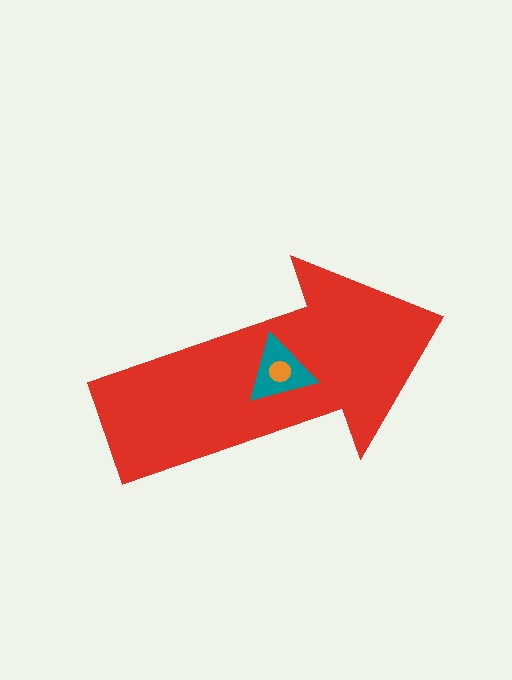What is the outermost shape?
The red arrow.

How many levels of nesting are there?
3.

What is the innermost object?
The orange circle.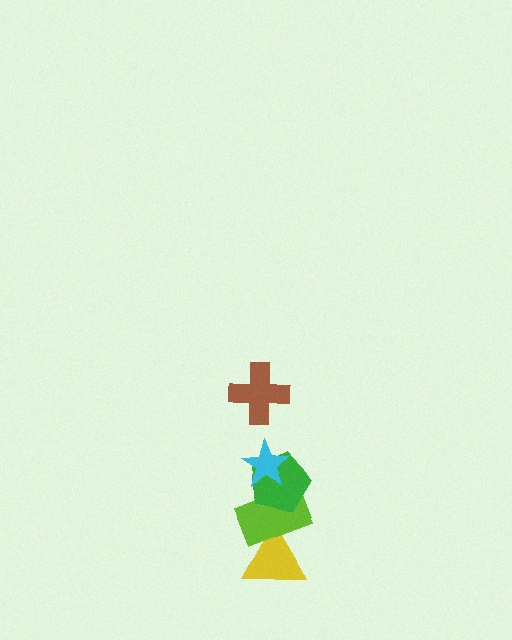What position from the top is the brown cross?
The brown cross is 1st from the top.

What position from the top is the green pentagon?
The green pentagon is 3rd from the top.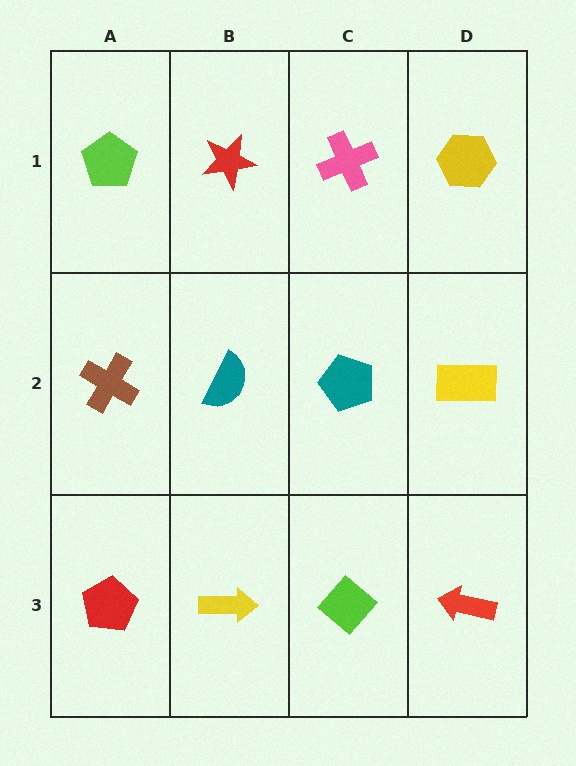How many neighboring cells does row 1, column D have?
2.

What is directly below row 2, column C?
A lime diamond.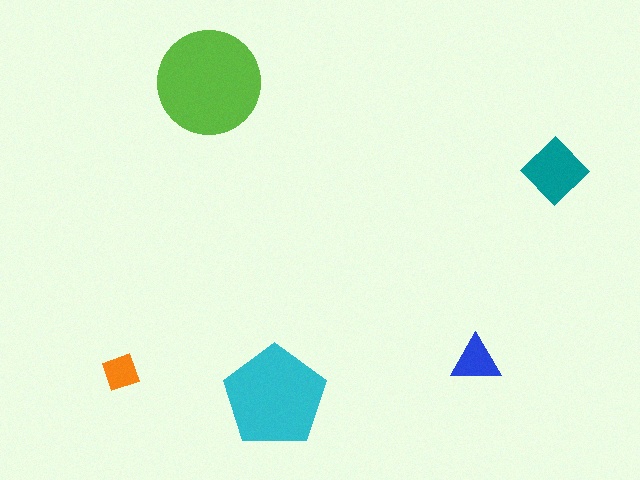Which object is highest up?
The lime circle is topmost.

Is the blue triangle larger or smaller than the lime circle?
Smaller.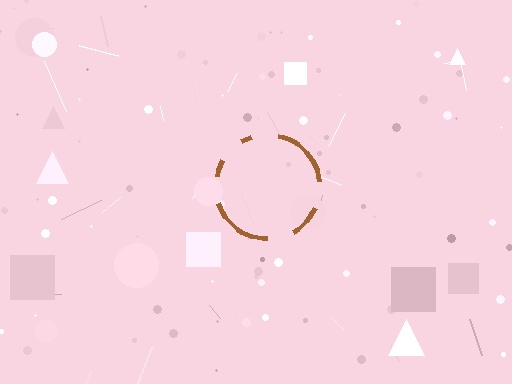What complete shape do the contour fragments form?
The contour fragments form a circle.